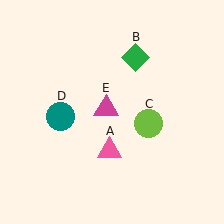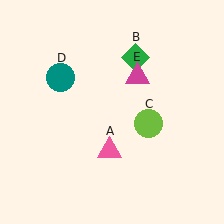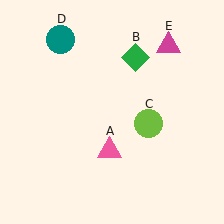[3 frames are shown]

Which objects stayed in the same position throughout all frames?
Pink triangle (object A) and green diamond (object B) and lime circle (object C) remained stationary.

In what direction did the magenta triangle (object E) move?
The magenta triangle (object E) moved up and to the right.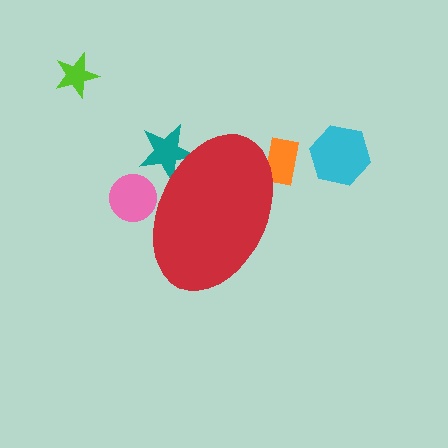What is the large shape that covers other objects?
A red ellipse.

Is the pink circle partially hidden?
Yes, the pink circle is partially hidden behind the red ellipse.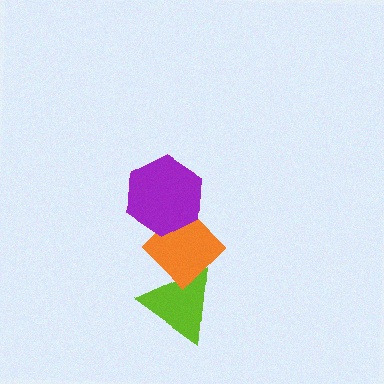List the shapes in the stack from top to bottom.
From top to bottom: the purple hexagon, the orange diamond, the lime triangle.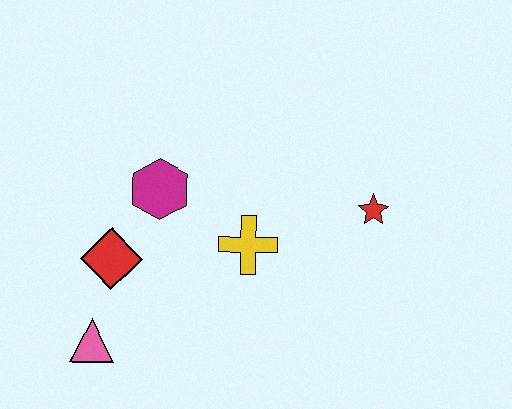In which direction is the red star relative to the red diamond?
The red star is to the right of the red diamond.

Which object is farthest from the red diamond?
The red star is farthest from the red diamond.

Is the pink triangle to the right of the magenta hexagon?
No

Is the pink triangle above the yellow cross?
No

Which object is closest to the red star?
The yellow cross is closest to the red star.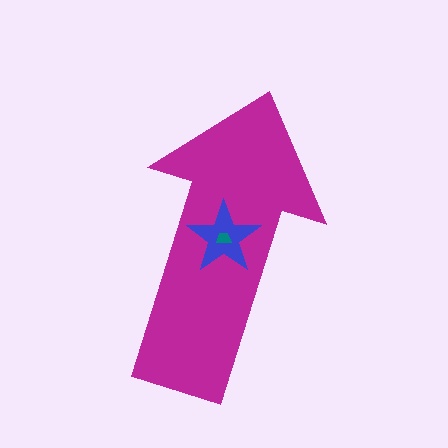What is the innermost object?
The teal trapezoid.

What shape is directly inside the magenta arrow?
The blue star.